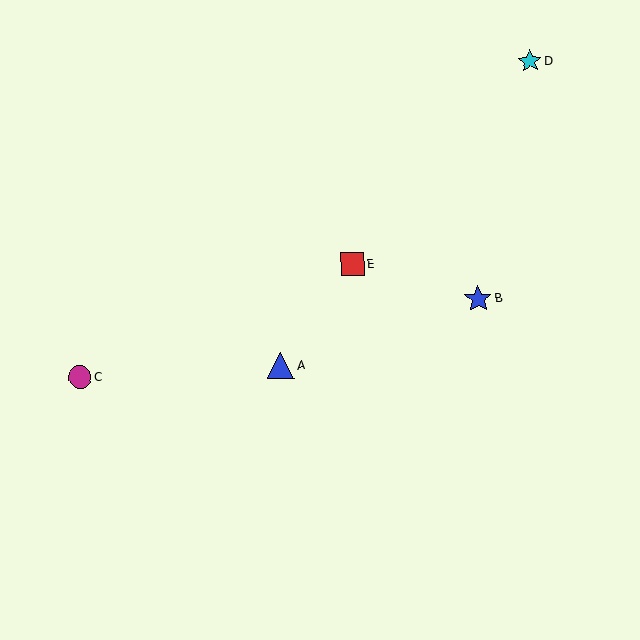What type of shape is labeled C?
Shape C is a magenta circle.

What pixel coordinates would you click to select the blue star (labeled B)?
Click at (478, 299) to select the blue star B.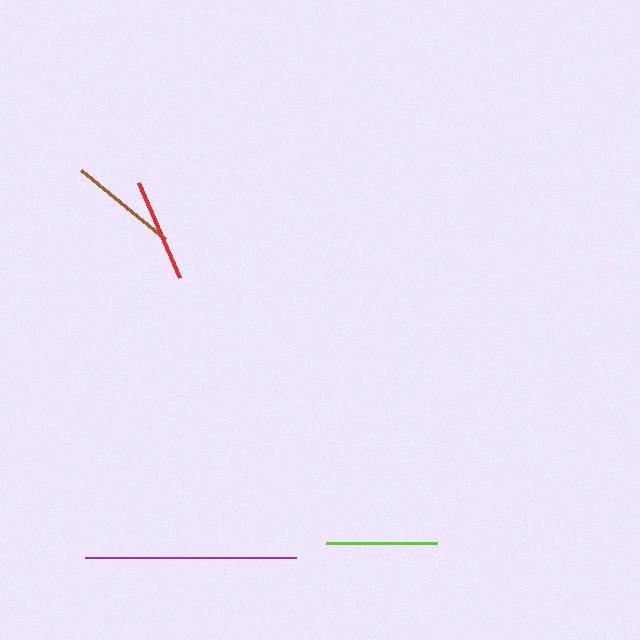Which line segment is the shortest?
The red line is the shortest at approximately 103 pixels.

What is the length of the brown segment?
The brown segment is approximately 109 pixels long.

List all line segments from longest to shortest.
From longest to shortest: purple, lime, brown, red.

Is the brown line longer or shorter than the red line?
The brown line is longer than the red line.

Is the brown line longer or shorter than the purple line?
The purple line is longer than the brown line.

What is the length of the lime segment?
The lime segment is approximately 111 pixels long.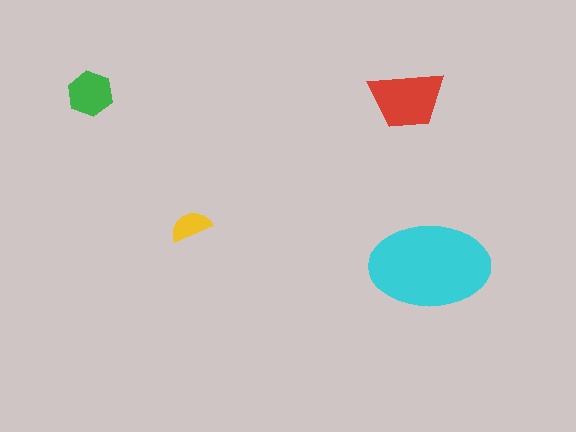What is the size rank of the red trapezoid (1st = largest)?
2nd.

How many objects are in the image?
There are 4 objects in the image.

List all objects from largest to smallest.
The cyan ellipse, the red trapezoid, the green hexagon, the yellow semicircle.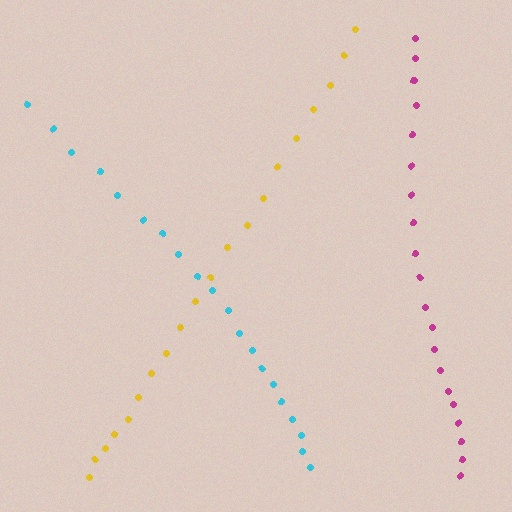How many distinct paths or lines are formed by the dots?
There are 3 distinct paths.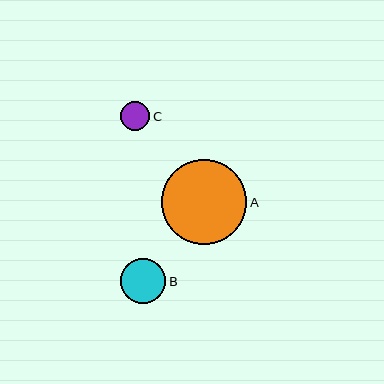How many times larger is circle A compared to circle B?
Circle A is approximately 1.9 times the size of circle B.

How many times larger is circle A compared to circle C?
Circle A is approximately 2.9 times the size of circle C.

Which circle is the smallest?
Circle C is the smallest with a size of approximately 30 pixels.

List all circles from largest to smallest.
From largest to smallest: A, B, C.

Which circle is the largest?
Circle A is the largest with a size of approximately 85 pixels.